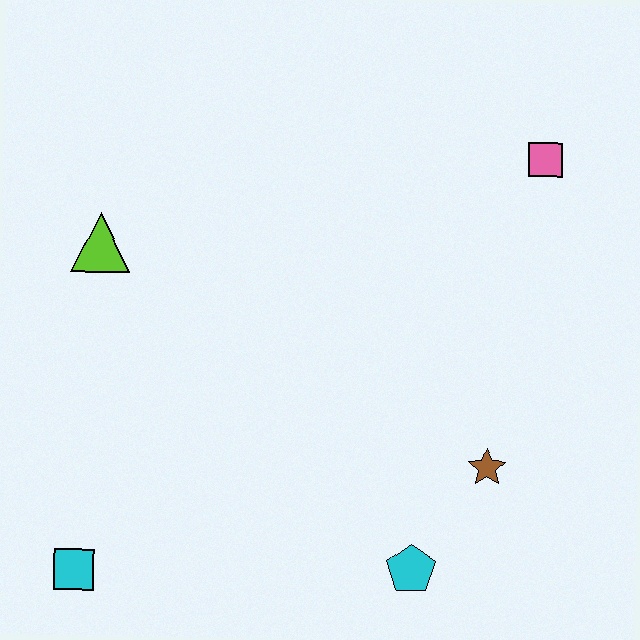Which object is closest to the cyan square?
The lime triangle is closest to the cyan square.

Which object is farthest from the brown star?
The lime triangle is farthest from the brown star.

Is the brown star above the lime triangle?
No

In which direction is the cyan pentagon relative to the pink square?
The cyan pentagon is below the pink square.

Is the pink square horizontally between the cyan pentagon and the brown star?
No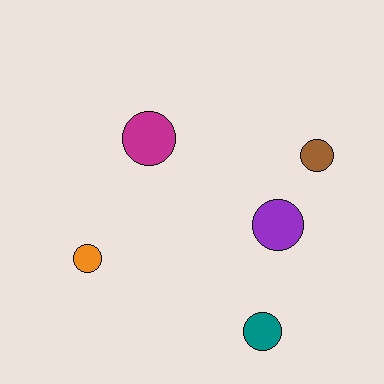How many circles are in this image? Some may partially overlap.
There are 5 circles.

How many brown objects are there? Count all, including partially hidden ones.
There is 1 brown object.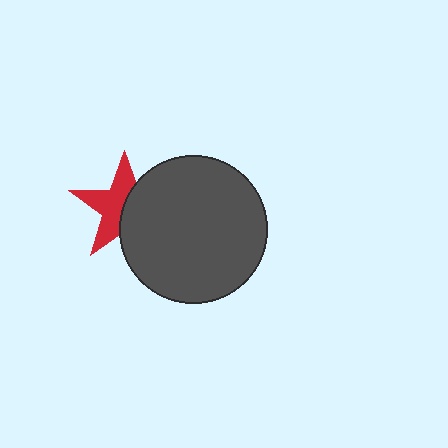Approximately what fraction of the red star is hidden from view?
Roughly 46% of the red star is hidden behind the dark gray circle.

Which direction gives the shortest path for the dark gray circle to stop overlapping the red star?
Moving right gives the shortest separation.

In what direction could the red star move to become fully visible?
The red star could move left. That would shift it out from behind the dark gray circle entirely.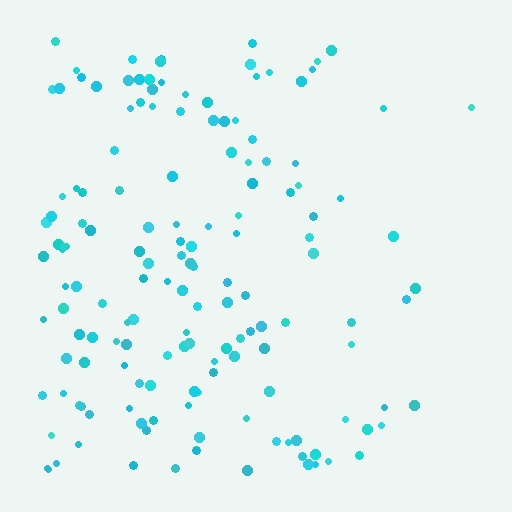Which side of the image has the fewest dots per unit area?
The right.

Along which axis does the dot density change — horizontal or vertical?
Horizontal.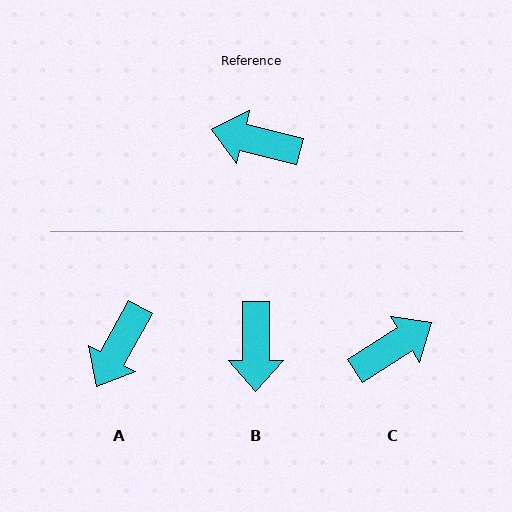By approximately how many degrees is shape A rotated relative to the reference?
Approximately 75 degrees counter-clockwise.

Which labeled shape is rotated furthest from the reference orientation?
C, about 133 degrees away.